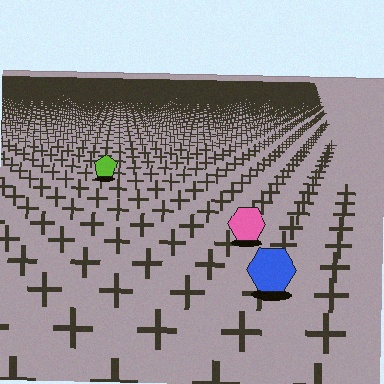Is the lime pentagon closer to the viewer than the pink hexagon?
No. The pink hexagon is closer — you can tell from the texture gradient: the ground texture is coarser near it.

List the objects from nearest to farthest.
From nearest to farthest: the blue hexagon, the pink hexagon, the lime pentagon.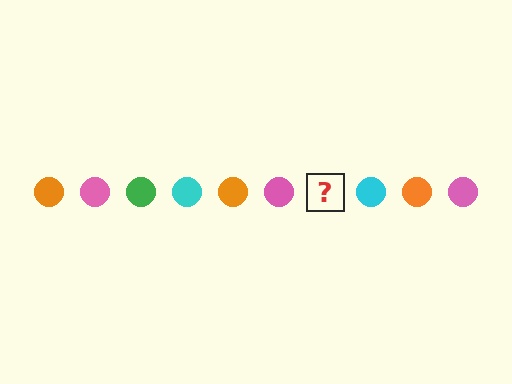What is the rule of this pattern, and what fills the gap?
The rule is that the pattern cycles through orange, pink, green, cyan circles. The gap should be filled with a green circle.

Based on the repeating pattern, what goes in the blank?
The blank should be a green circle.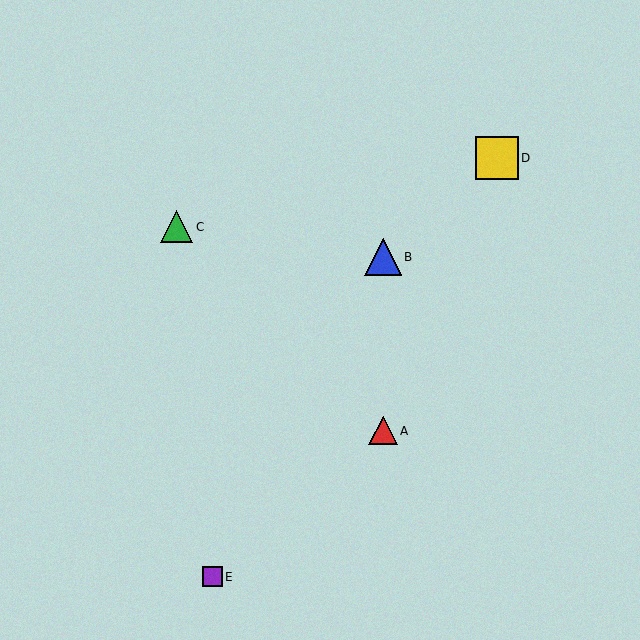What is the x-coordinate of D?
Object D is at x≈497.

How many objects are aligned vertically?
2 objects (A, B) are aligned vertically.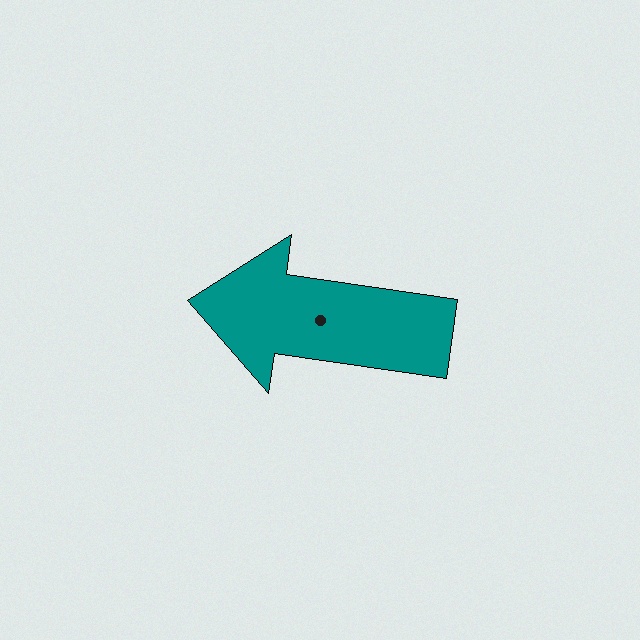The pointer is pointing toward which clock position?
Roughly 9 o'clock.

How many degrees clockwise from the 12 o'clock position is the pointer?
Approximately 278 degrees.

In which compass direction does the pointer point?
West.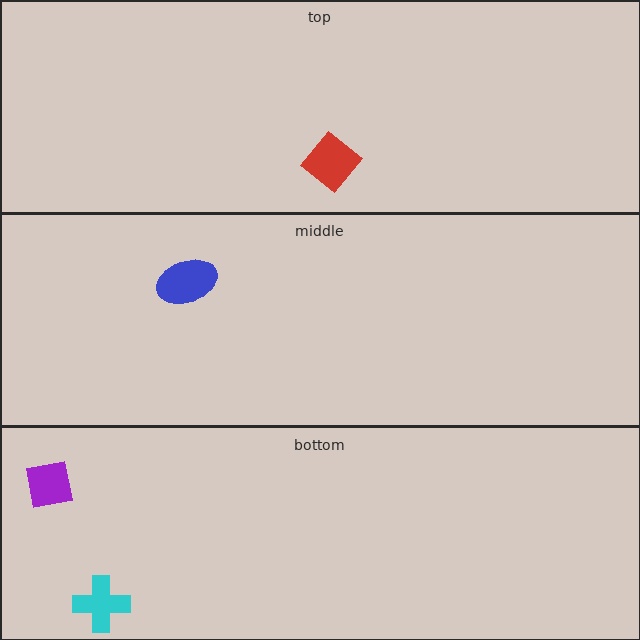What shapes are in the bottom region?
The cyan cross, the purple square.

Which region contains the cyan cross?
The bottom region.